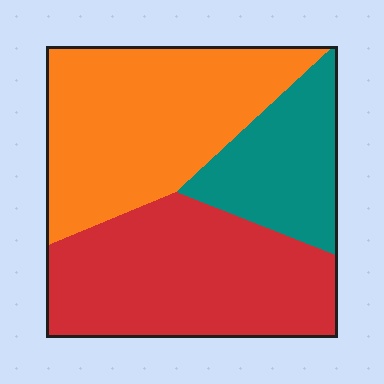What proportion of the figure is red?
Red covers roughly 40% of the figure.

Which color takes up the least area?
Teal, at roughly 20%.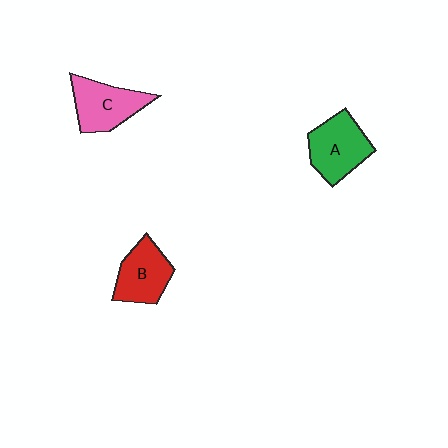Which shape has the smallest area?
Shape B (red).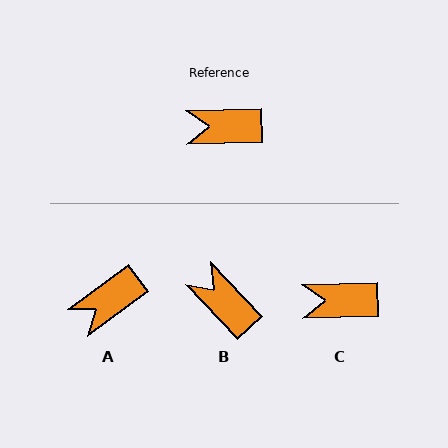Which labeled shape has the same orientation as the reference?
C.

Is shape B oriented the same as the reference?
No, it is off by about 48 degrees.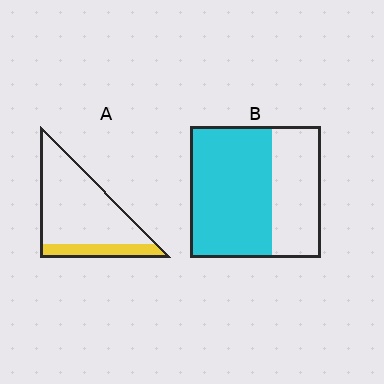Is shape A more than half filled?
No.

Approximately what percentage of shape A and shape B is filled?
A is approximately 20% and B is approximately 65%.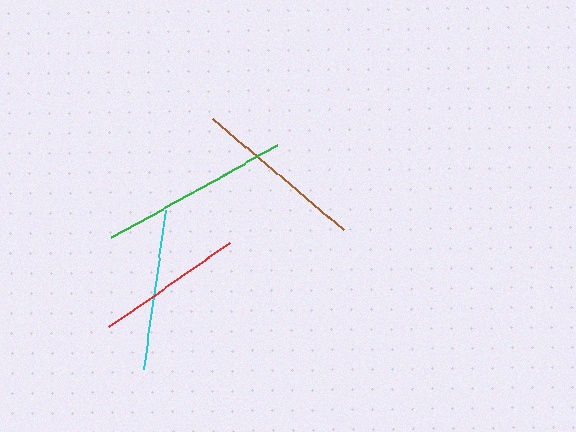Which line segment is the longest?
The green line is the longest at approximately 189 pixels.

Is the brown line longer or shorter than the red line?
The brown line is longer than the red line.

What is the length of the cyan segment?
The cyan segment is approximately 159 pixels long.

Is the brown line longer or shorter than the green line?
The green line is longer than the brown line.